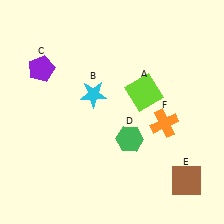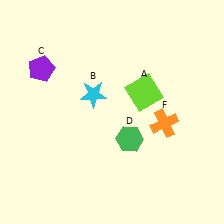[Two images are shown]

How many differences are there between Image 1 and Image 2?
There is 1 difference between the two images.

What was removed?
The brown square (E) was removed in Image 2.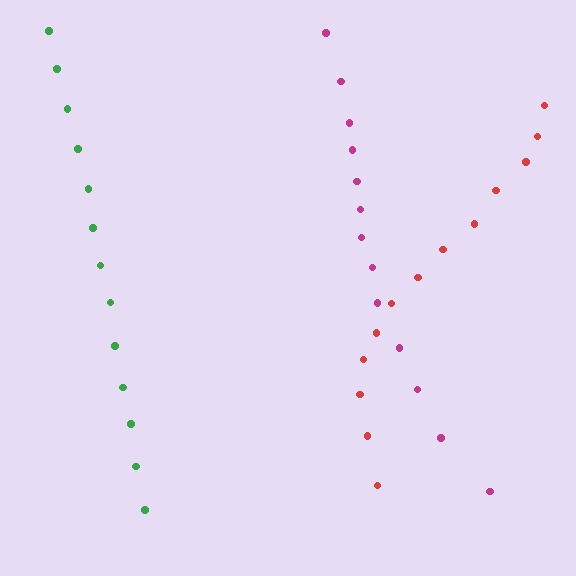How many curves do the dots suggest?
There are 3 distinct paths.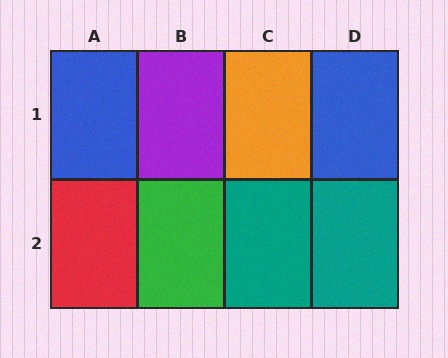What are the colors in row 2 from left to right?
Red, green, teal, teal.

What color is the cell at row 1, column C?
Orange.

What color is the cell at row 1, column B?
Purple.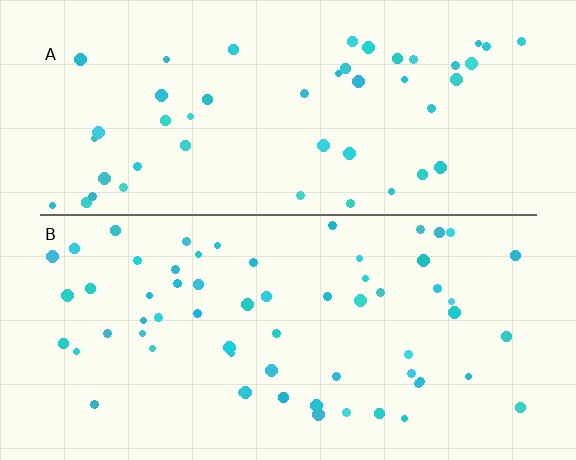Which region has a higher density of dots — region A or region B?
B (the bottom).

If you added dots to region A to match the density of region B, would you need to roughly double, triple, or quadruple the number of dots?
Approximately double.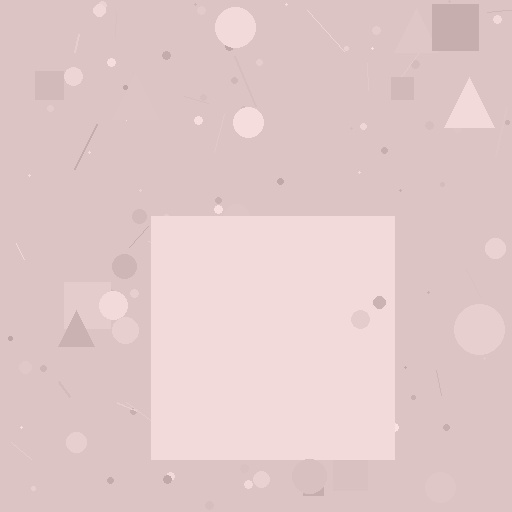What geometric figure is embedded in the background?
A square is embedded in the background.